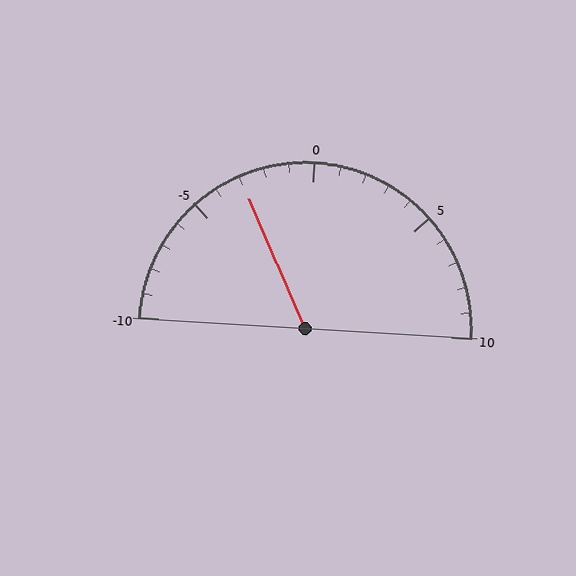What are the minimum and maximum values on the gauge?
The gauge ranges from -10 to 10.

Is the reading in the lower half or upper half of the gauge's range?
The reading is in the lower half of the range (-10 to 10).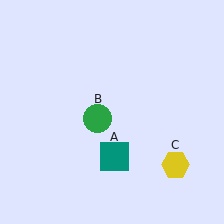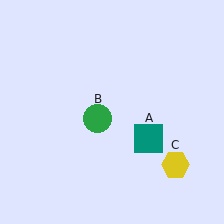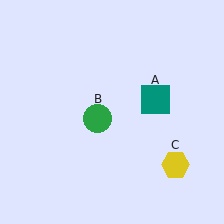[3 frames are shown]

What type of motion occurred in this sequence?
The teal square (object A) rotated counterclockwise around the center of the scene.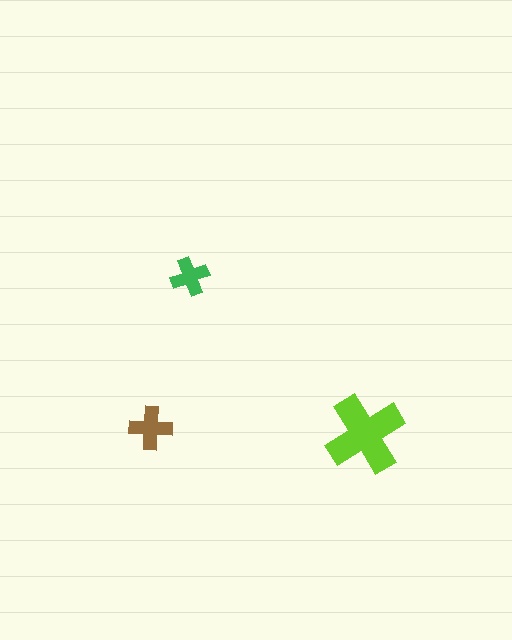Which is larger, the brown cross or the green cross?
The brown one.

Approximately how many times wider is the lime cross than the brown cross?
About 2 times wider.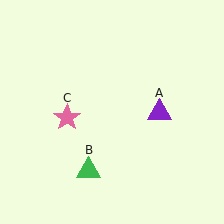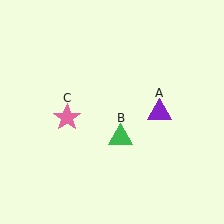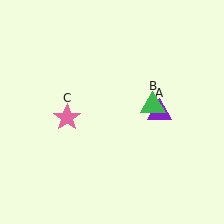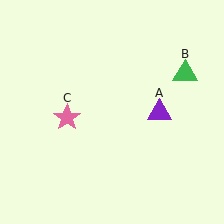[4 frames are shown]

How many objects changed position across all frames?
1 object changed position: green triangle (object B).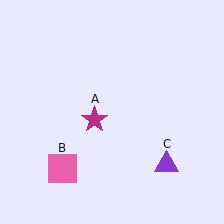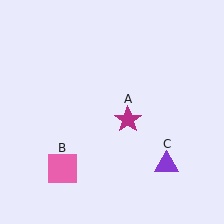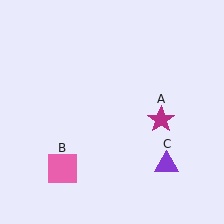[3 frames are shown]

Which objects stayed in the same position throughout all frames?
Pink square (object B) and purple triangle (object C) remained stationary.